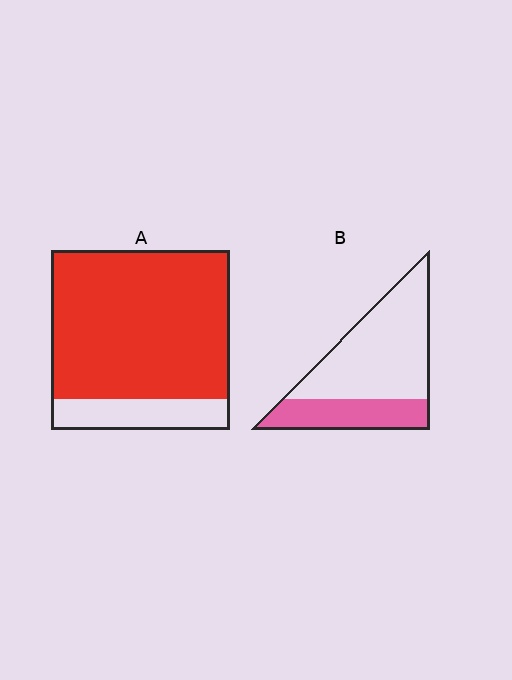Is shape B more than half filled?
No.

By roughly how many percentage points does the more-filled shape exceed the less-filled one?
By roughly 50 percentage points (A over B).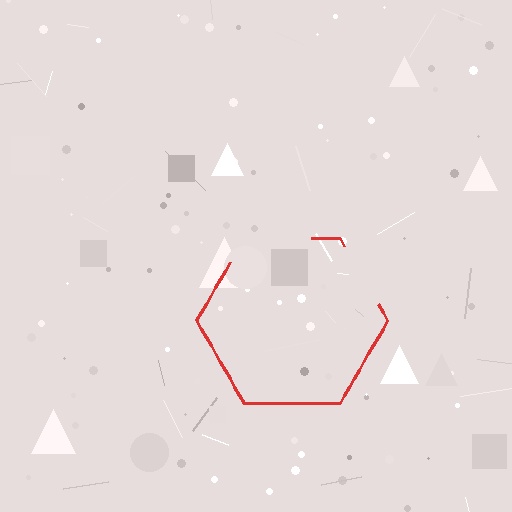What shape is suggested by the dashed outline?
The dashed outline suggests a hexagon.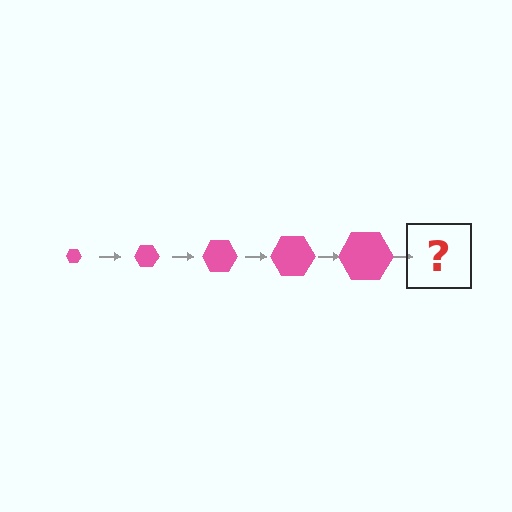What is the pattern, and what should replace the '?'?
The pattern is that the hexagon gets progressively larger each step. The '?' should be a pink hexagon, larger than the previous one.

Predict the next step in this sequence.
The next step is a pink hexagon, larger than the previous one.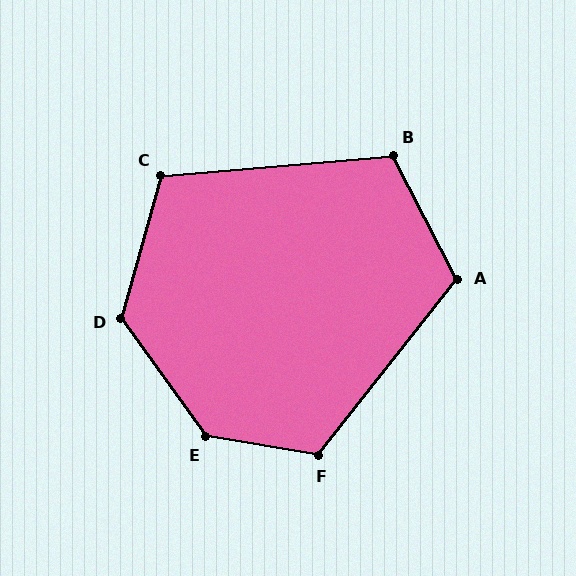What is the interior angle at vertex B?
Approximately 112 degrees (obtuse).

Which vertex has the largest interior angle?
E, at approximately 135 degrees.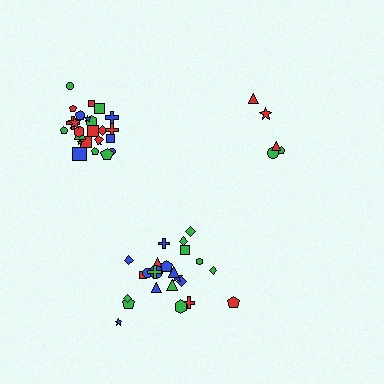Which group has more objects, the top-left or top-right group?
The top-left group.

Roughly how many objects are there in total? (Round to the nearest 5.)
Roughly 55 objects in total.